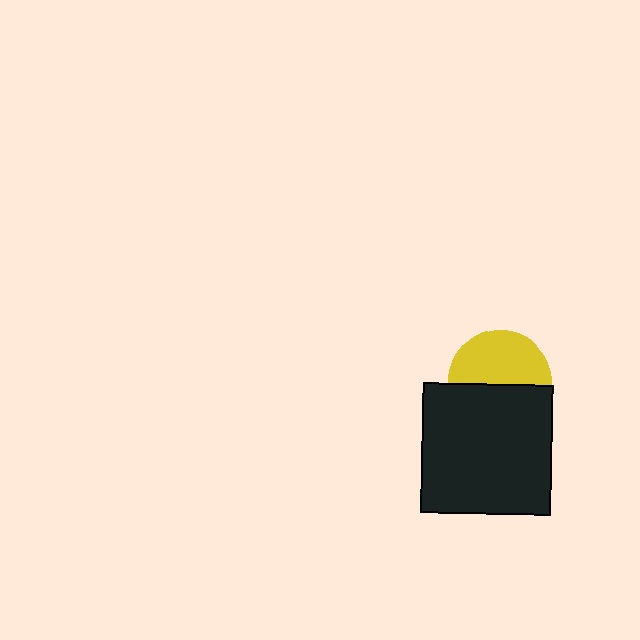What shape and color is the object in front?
The object in front is a black square.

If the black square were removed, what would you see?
You would see the complete yellow circle.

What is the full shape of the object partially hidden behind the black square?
The partially hidden object is a yellow circle.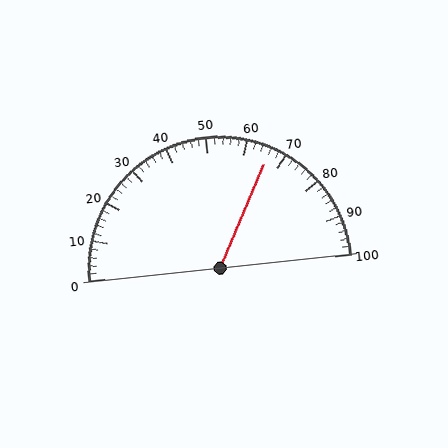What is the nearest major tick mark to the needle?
The nearest major tick mark is 70.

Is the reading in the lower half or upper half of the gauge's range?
The reading is in the upper half of the range (0 to 100).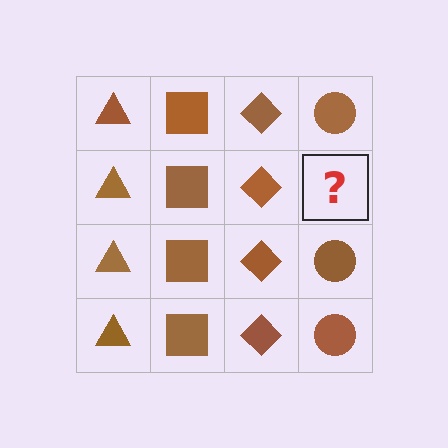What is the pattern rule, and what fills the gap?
The rule is that each column has a consistent shape. The gap should be filled with a brown circle.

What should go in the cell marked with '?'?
The missing cell should contain a brown circle.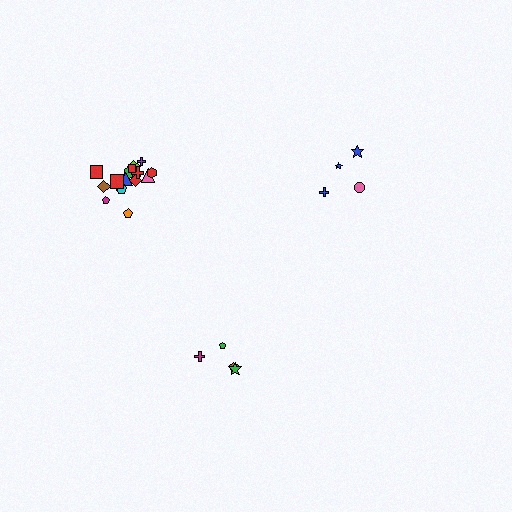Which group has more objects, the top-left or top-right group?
The top-left group.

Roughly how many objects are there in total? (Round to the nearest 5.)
Roughly 25 objects in total.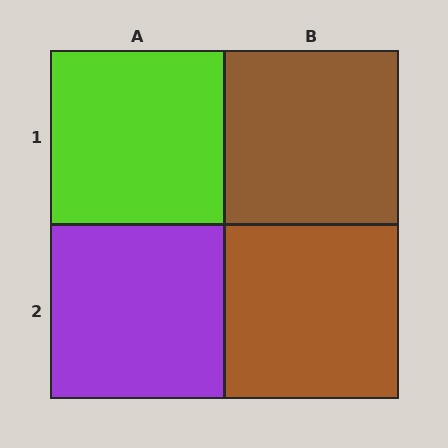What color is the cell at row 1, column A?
Lime.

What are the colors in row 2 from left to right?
Purple, brown.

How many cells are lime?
1 cell is lime.